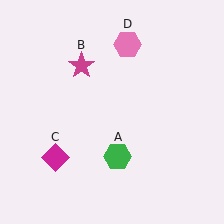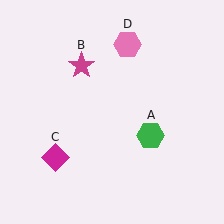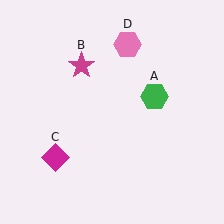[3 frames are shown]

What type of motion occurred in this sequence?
The green hexagon (object A) rotated counterclockwise around the center of the scene.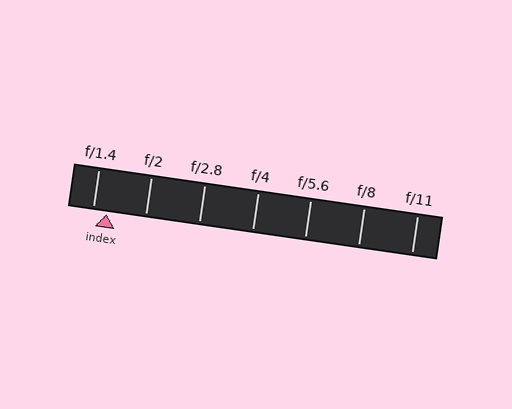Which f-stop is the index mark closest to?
The index mark is closest to f/1.4.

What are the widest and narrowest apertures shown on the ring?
The widest aperture shown is f/1.4 and the narrowest is f/11.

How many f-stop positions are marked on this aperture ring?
There are 7 f-stop positions marked.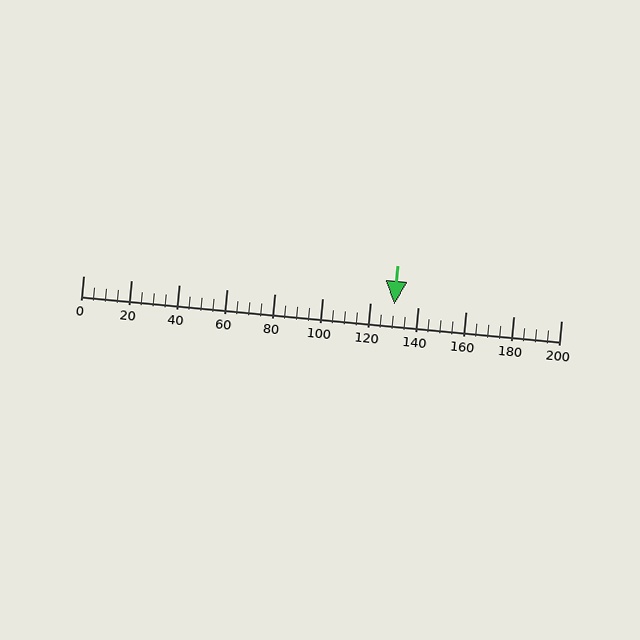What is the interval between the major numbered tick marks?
The major tick marks are spaced 20 units apart.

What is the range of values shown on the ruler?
The ruler shows values from 0 to 200.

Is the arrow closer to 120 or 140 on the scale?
The arrow is closer to 140.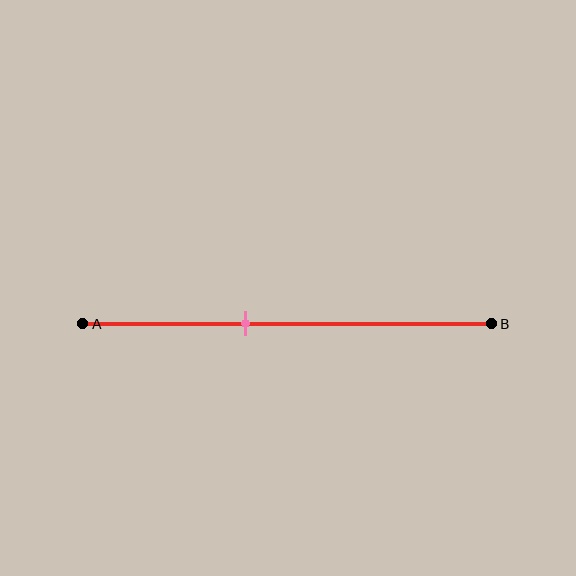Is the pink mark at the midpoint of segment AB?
No, the mark is at about 40% from A, not at the 50% midpoint.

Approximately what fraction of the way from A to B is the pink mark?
The pink mark is approximately 40% of the way from A to B.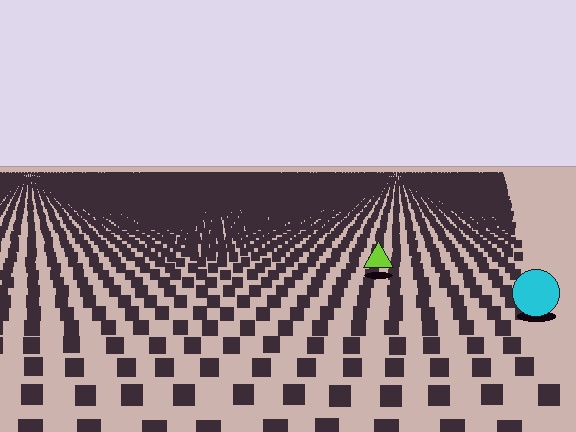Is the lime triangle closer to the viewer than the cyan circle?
No. The cyan circle is closer — you can tell from the texture gradient: the ground texture is coarser near it.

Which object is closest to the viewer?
The cyan circle is closest. The texture marks near it are larger and more spread out.